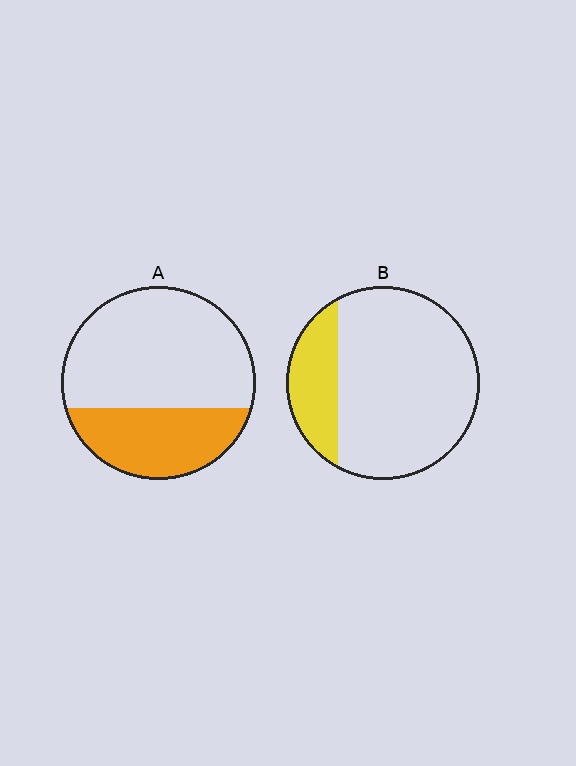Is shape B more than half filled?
No.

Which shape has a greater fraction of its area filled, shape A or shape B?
Shape A.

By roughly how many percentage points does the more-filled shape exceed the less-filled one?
By roughly 10 percentage points (A over B).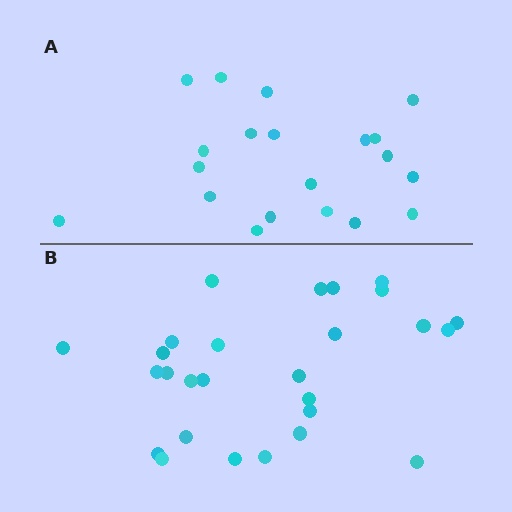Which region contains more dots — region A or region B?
Region B (the bottom region) has more dots.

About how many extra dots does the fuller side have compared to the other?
Region B has roughly 8 or so more dots than region A.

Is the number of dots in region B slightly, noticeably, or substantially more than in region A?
Region B has noticeably more, but not dramatically so. The ratio is roughly 1.4 to 1.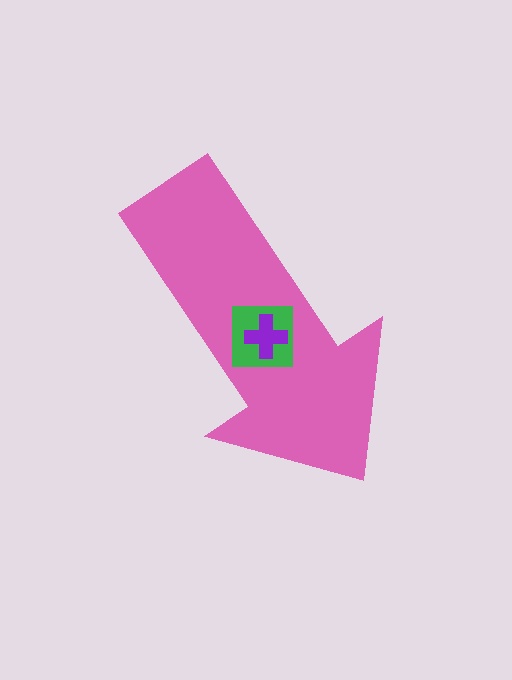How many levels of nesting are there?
3.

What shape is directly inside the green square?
The purple cross.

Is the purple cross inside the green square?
Yes.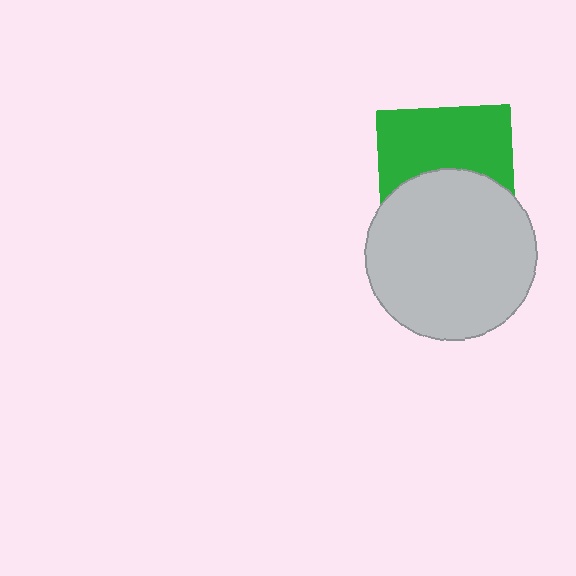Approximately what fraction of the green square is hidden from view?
Roughly 47% of the green square is hidden behind the light gray circle.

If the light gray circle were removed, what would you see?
You would see the complete green square.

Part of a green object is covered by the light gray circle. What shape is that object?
It is a square.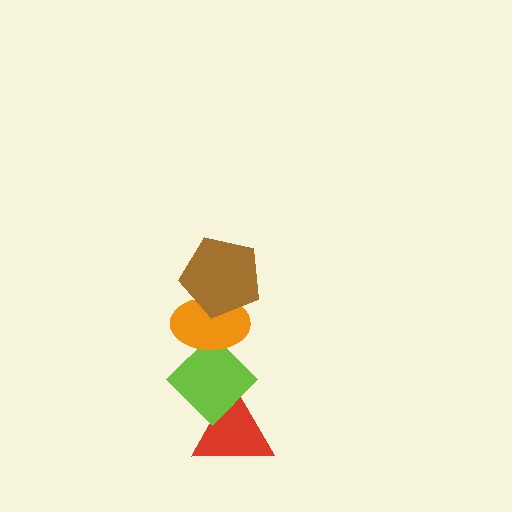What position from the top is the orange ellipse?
The orange ellipse is 2nd from the top.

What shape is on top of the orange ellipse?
The brown pentagon is on top of the orange ellipse.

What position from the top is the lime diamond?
The lime diamond is 3rd from the top.